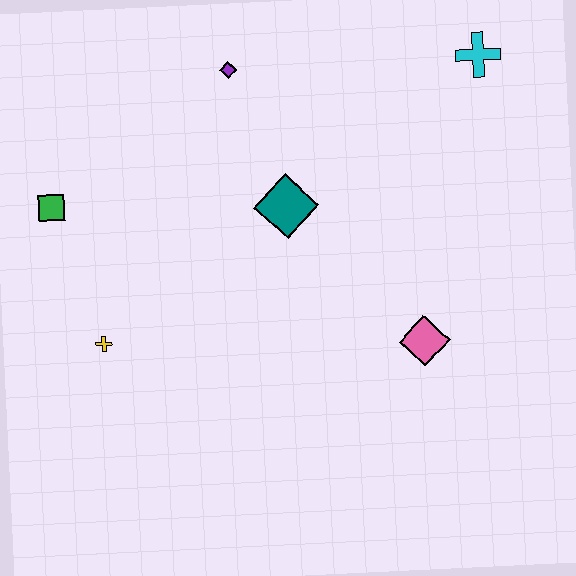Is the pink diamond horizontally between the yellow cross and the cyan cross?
Yes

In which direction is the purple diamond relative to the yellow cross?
The purple diamond is above the yellow cross.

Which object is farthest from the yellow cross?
The cyan cross is farthest from the yellow cross.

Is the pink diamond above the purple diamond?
No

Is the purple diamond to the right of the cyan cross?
No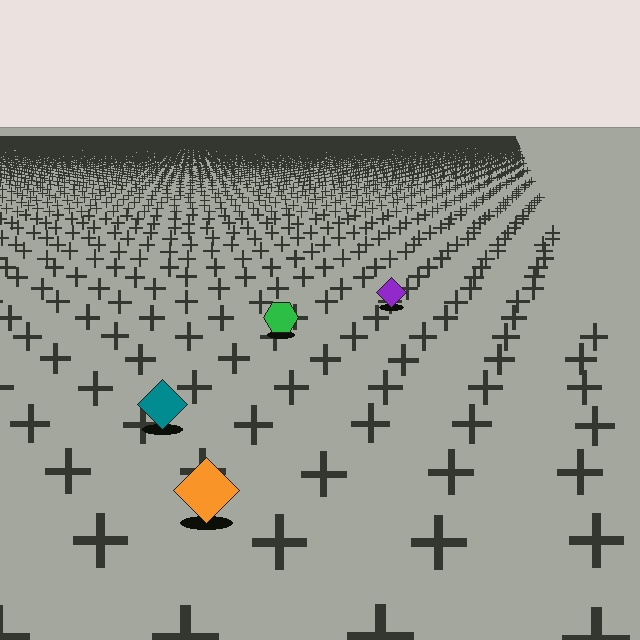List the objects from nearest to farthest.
From nearest to farthest: the orange diamond, the teal diamond, the green hexagon, the purple diamond.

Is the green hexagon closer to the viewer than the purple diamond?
Yes. The green hexagon is closer — you can tell from the texture gradient: the ground texture is coarser near it.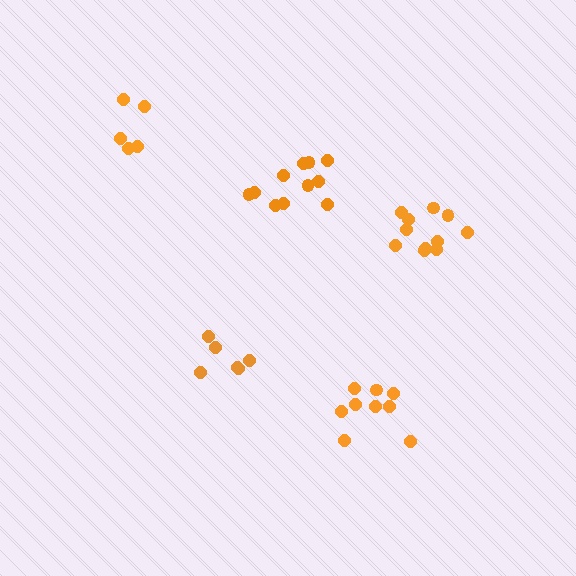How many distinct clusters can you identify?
There are 5 distinct clusters.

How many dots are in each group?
Group 1: 6 dots, Group 2: 11 dots, Group 3: 5 dots, Group 4: 11 dots, Group 5: 9 dots (42 total).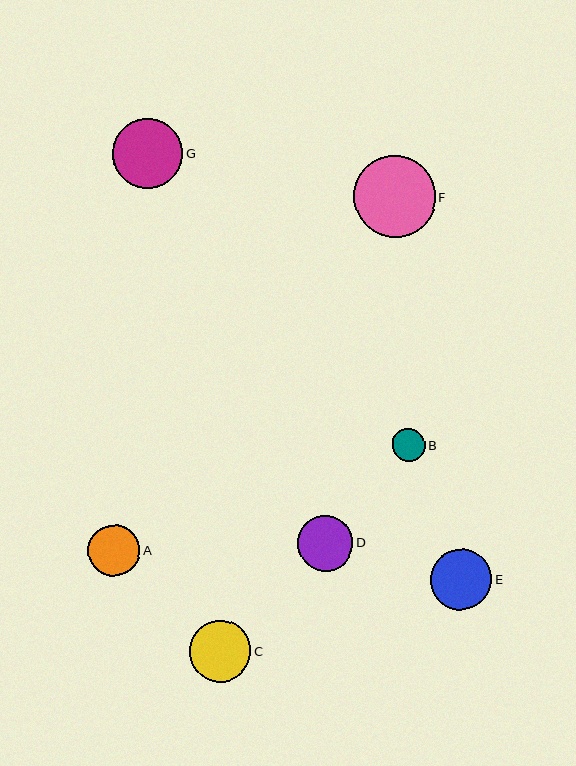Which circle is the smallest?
Circle B is the smallest with a size of approximately 33 pixels.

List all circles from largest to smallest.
From largest to smallest: F, G, E, C, D, A, B.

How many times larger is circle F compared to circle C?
Circle F is approximately 1.3 times the size of circle C.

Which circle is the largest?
Circle F is the largest with a size of approximately 82 pixels.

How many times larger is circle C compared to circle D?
Circle C is approximately 1.1 times the size of circle D.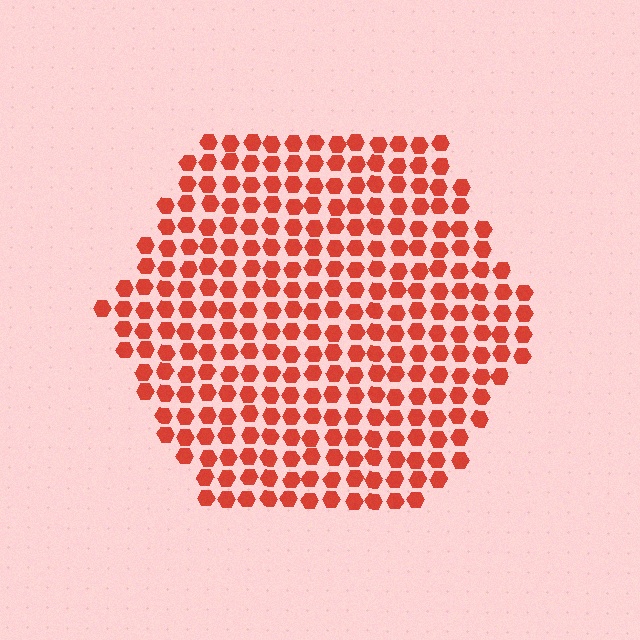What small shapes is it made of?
It is made of small hexagons.